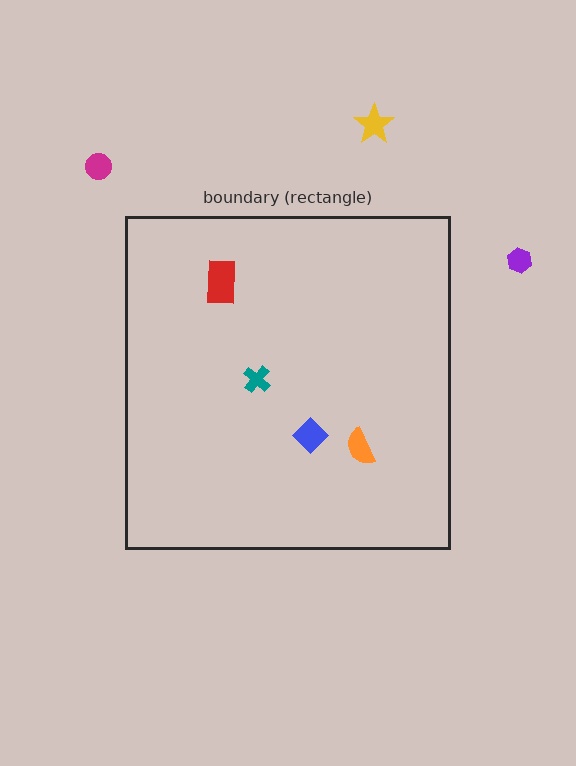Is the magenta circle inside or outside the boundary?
Outside.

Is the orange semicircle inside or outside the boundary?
Inside.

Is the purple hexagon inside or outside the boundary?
Outside.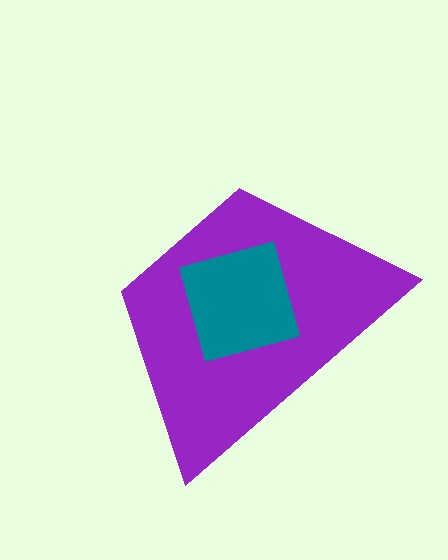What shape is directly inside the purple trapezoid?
The teal square.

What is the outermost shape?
The purple trapezoid.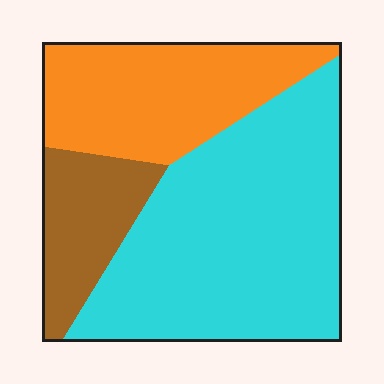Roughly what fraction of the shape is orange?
Orange covers about 30% of the shape.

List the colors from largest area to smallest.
From largest to smallest: cyan, orange, brown.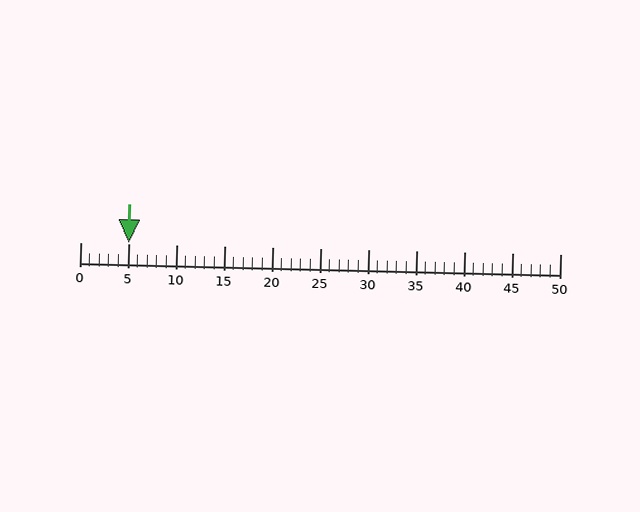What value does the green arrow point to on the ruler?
The green arrow points to approximately 5.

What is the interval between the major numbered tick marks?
The major tick marks are spaced 5 units apart.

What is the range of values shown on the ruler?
The ruler shows values from 0 to 50.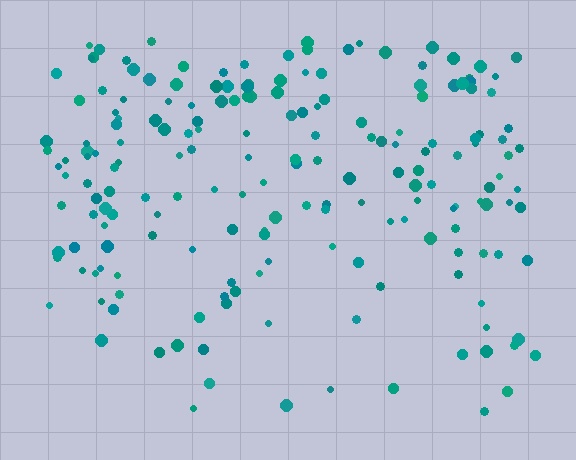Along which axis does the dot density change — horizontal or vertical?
Vertical.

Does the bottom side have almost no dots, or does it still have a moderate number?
Still a moderate number, just noticeably fewer than the top.